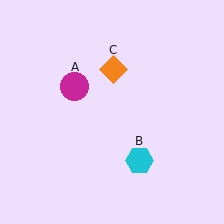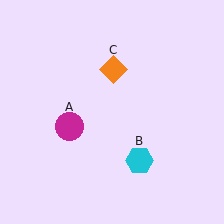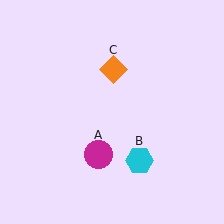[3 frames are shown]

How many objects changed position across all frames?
1 object changed position: magenta circle (object A).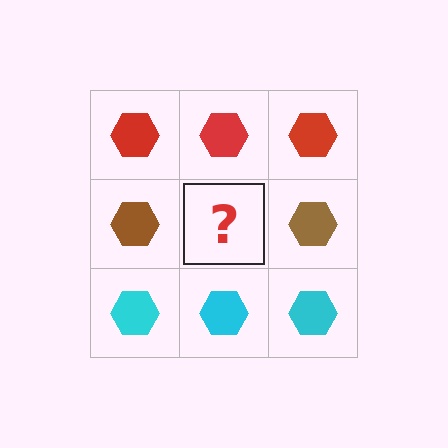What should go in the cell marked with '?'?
The missing cell should contain a brown hexagon.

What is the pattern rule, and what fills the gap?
The rule is that each row has a consistent color. The gap should be filled with a brown hexagon.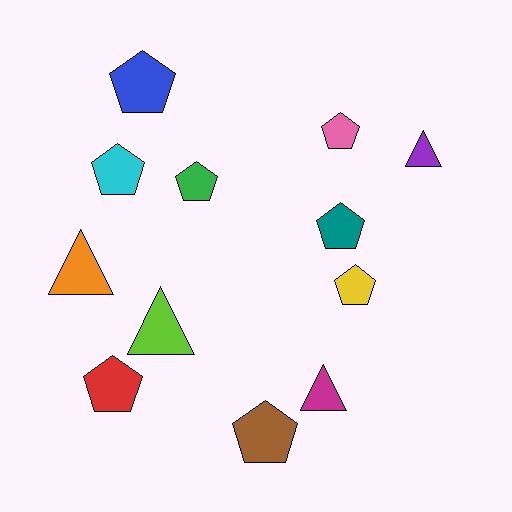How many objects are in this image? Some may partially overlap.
There are 12 objects.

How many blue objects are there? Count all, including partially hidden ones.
There is 1 blue object.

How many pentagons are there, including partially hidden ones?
There are 8 pentagons.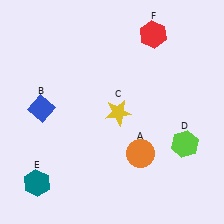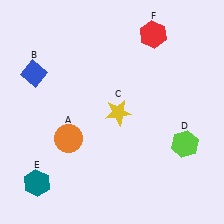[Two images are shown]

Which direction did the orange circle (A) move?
The orange circle (A) moved left.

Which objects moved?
The objects that moved are: the orange circle (A), the blue diamond (B).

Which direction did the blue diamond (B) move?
The blue diamond (B) moved up.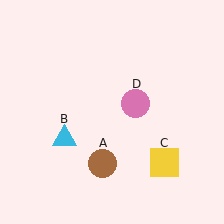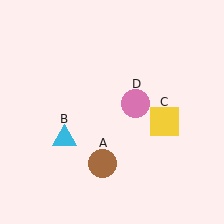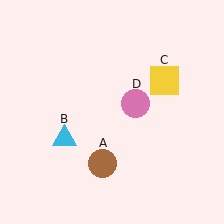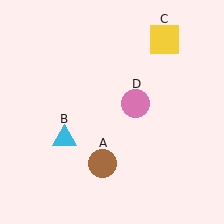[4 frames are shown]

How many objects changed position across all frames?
1 object changed position: yellow square (object C).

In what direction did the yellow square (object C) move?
The yellow square (object C) moved up.